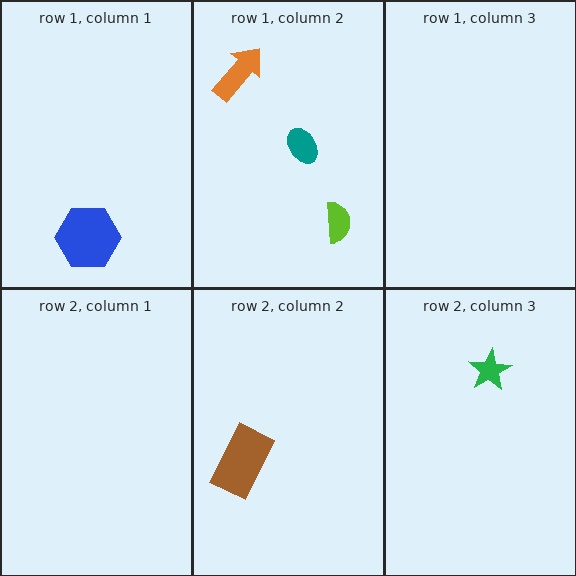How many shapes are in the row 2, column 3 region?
1.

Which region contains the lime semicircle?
The row 1, column 2 region.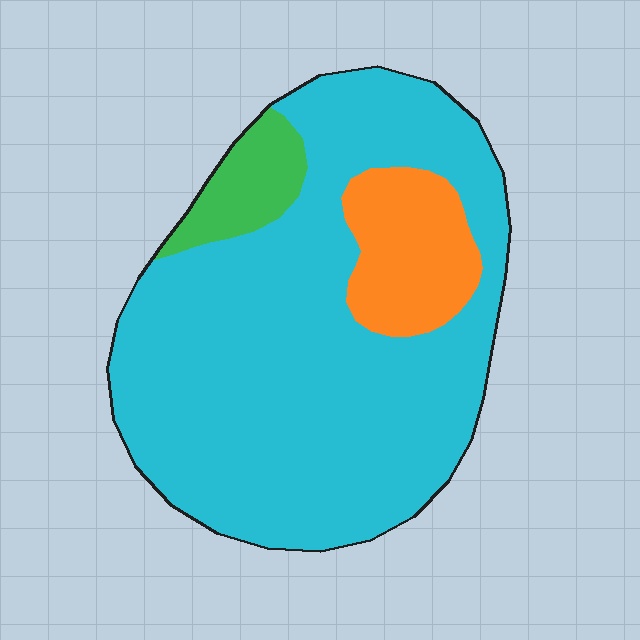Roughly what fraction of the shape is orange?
Orange covers 13% of the shape.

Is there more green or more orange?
Orange.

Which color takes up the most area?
Cyan, at roughly 80%.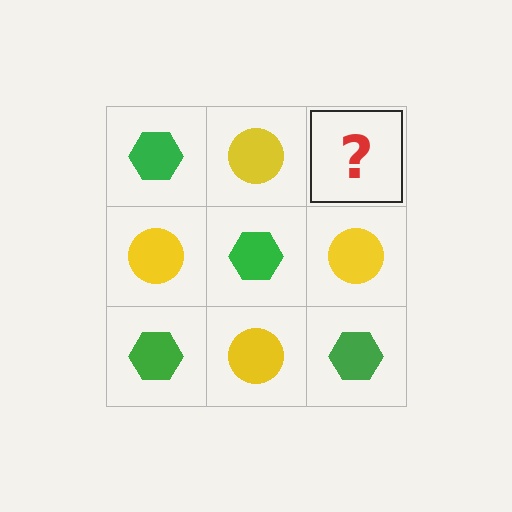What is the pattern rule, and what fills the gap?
The rule is that it alternates green hexagon and yellow circle in a checkerboard pattern. The gap should be filled with a green hexagon.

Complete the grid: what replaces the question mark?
The question mark should be replaced with a green hexagon.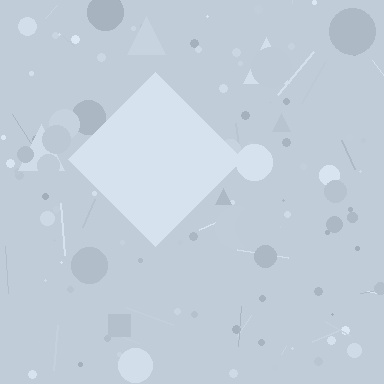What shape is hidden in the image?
A diamond is hidden in the image.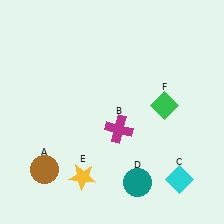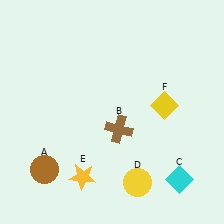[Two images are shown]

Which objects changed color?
B changed from magenta to brown. D changed from teal to yellow. F changed from green to yellow.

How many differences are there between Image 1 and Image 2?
There are 3 differences between the two images.